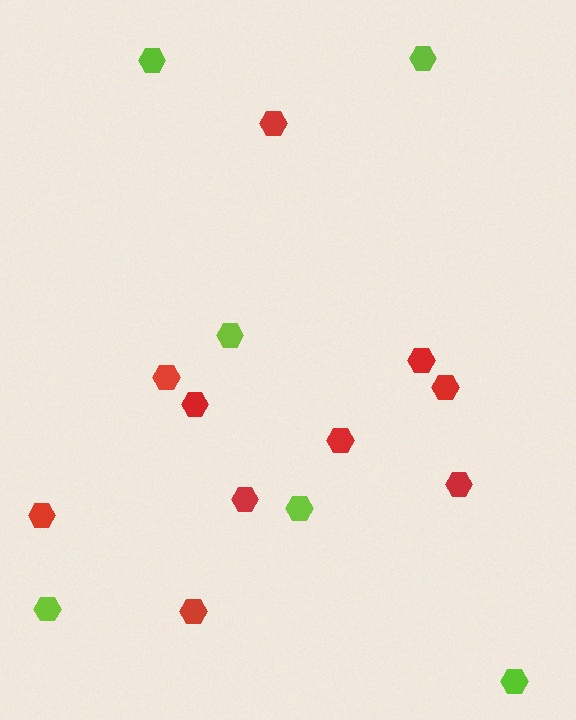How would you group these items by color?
There are 2 groups: one group of lime hexagons (6) and one group of red hexagons (10).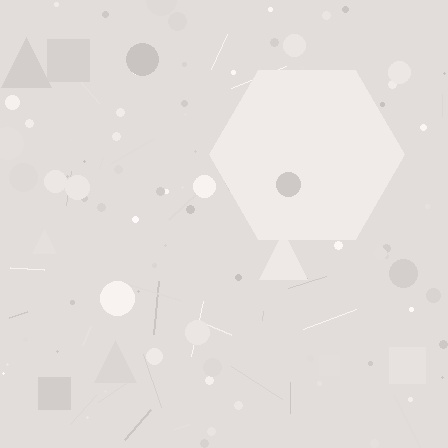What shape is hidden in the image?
A hexagon is hidden in the image.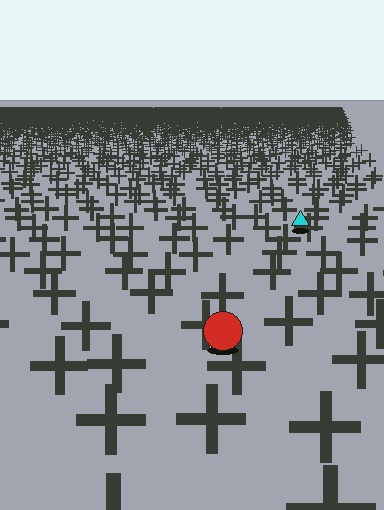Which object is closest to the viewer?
The red circle is closest. The texture marks near it are larger and more spread out.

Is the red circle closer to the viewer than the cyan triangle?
Yes. The red circle is closer — you can tell from the texture gradient: the ground texture is coarser near it.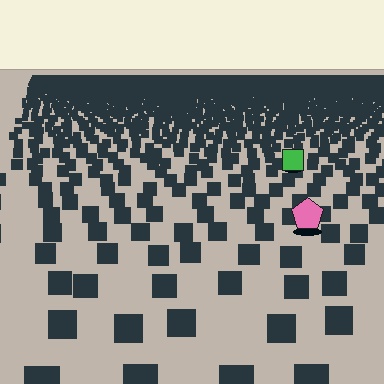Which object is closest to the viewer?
The pink pentagon is closest. The texture marks near it are larger and more spread out.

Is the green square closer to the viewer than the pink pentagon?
No. The pink pentagon is closer — you can tell from the texture gradient: the ground texture is coarser near it.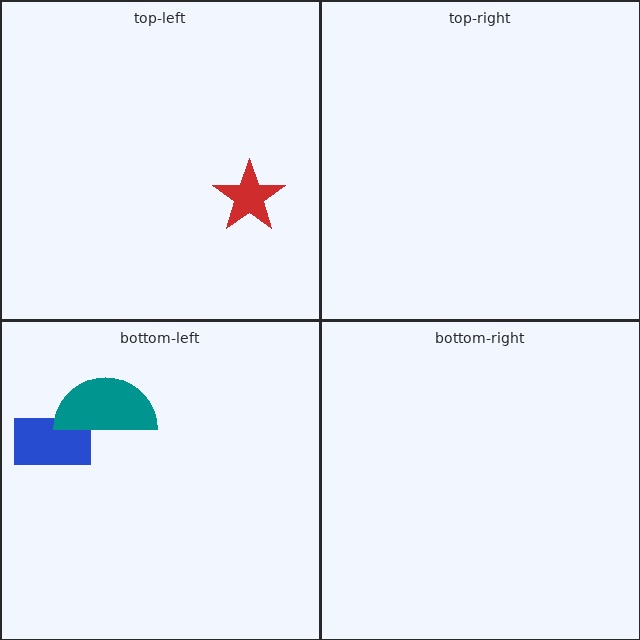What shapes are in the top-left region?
The red star.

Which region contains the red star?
The top-left region.